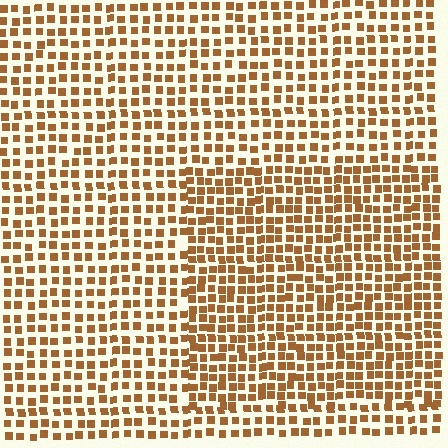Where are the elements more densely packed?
The elements are more densely packed inside the rectangle boundary.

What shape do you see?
I see a rectangle.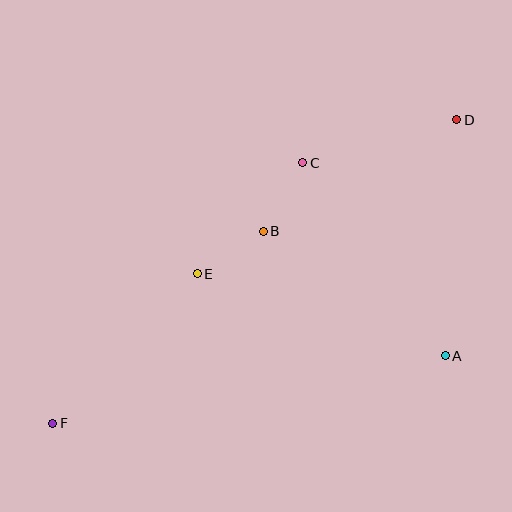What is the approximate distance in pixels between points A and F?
The distance between A and F is approximately 398 pixels.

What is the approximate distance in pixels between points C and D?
The distance between C and D is approximately 160 pixels.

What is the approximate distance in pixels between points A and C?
The distance between A and C is approximately 239 pixels.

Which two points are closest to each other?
Points B and E are closest to each other.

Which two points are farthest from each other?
Points D and F are farthest from each other.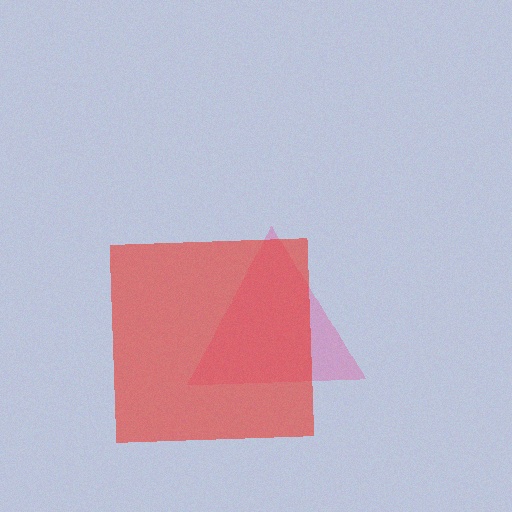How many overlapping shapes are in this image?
There are 2 overlapping shapes in the image.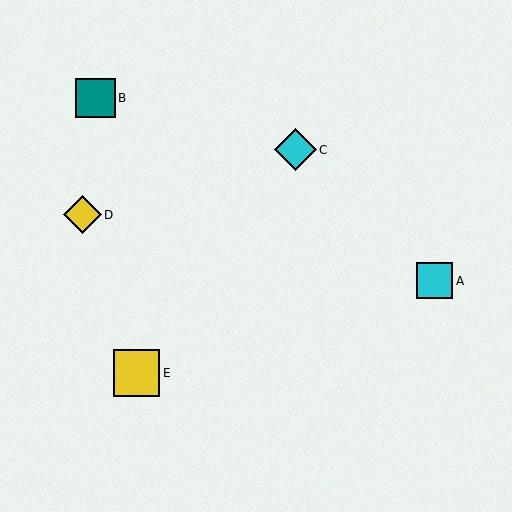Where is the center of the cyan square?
The center of the cyan square is at (435, 281).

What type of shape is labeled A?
Shape A is a cyan square.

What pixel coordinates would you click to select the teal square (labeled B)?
Click at (96, 98) to select the teal square B.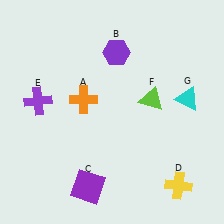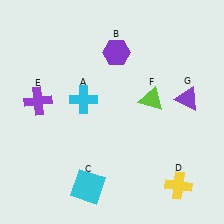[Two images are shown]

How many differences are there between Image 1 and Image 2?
There are 3 differences between the two images.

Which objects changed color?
A changed from orange to cyan. C changed from purple to cyan. G changed from cyan to purple.